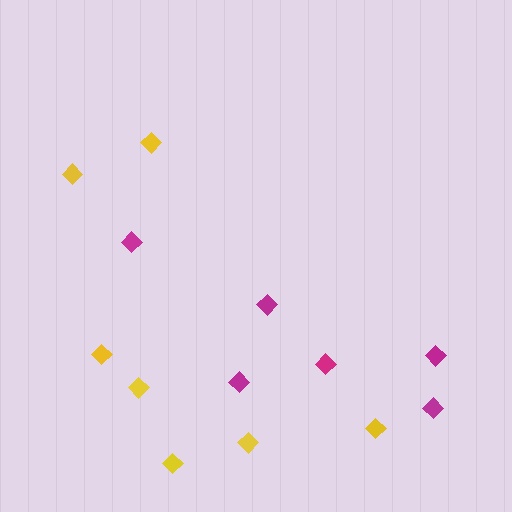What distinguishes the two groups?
There are 2 groups: one group of magenta diamonds (6) and one group of yellow diamonds (7).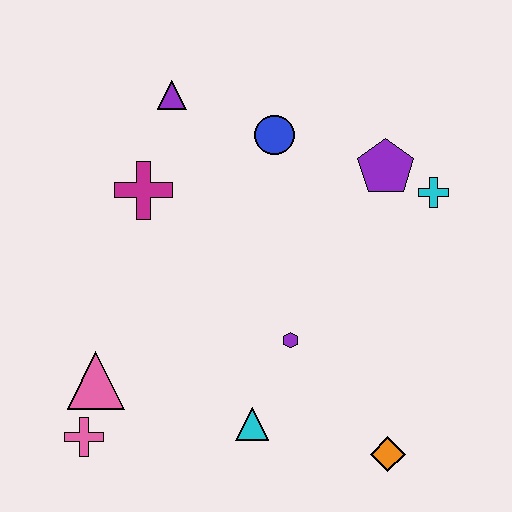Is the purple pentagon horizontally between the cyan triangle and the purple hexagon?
No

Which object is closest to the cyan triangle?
The purple hexagon is closest to the cyan triangle.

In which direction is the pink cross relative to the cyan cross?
The pink cross is to the left of the cyan cross.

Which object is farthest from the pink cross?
The cyan cross is farthest from the pink cross.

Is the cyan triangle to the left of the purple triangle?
No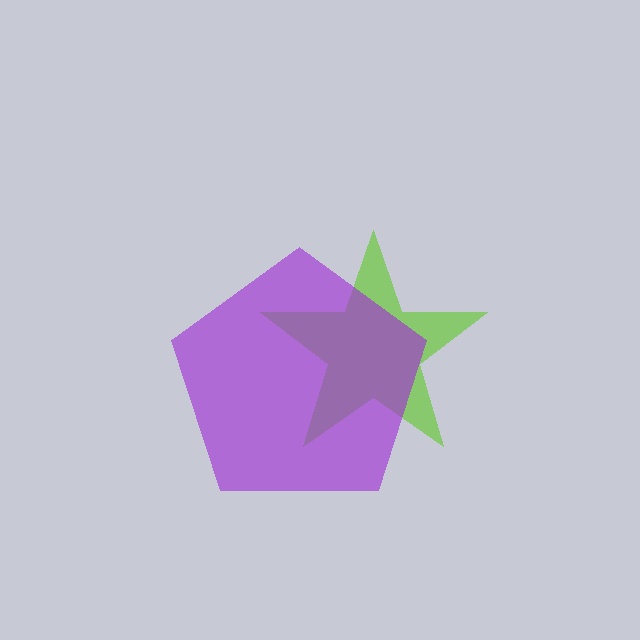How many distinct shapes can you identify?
There are 2 distinct shapes: a lime star, a purple pentagon.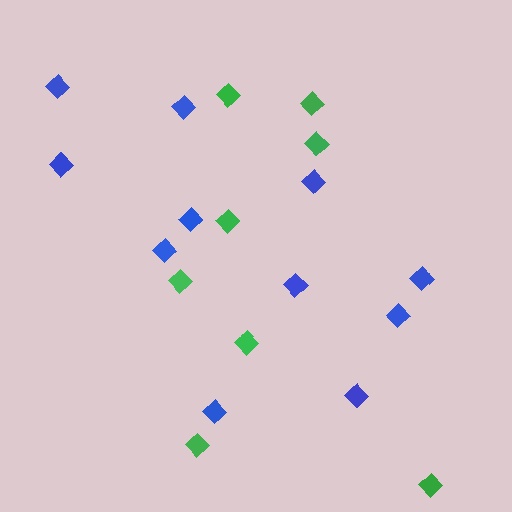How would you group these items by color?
There are 2 groups: one group of blue diamonds (11) and one group of green diamonds (8).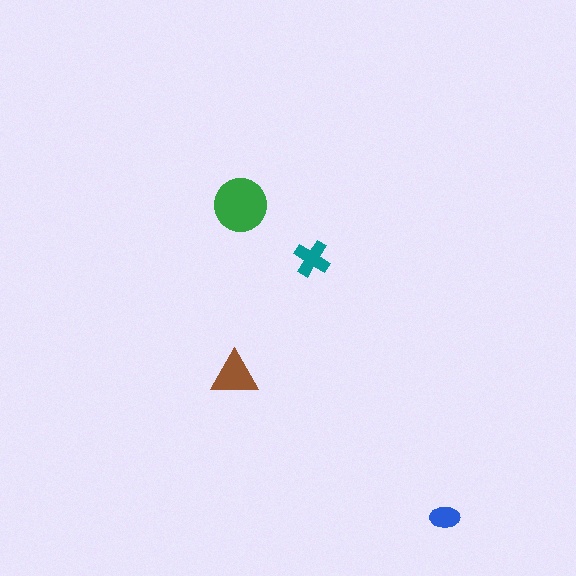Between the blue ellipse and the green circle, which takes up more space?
The green circle.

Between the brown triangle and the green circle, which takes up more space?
The green circle.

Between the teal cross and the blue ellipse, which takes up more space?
The teal cross.